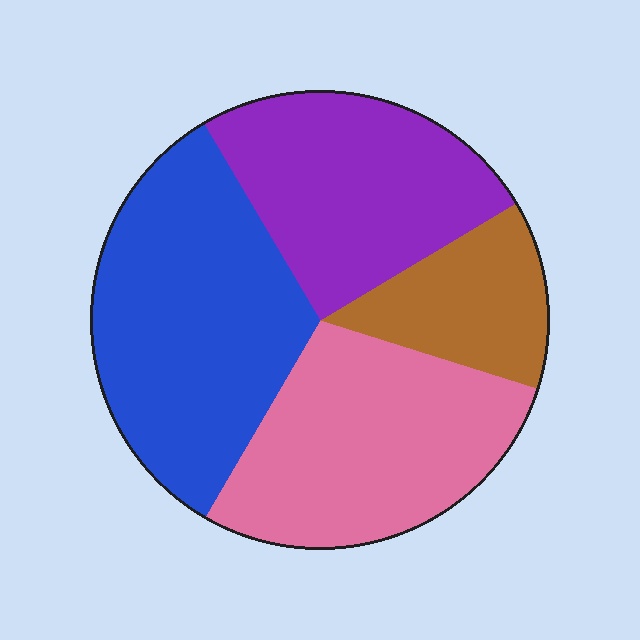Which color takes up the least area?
Brown, at roughly 15%.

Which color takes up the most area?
Blue, at roughly 35%.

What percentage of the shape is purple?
Purple takes up about one quarter (1/4) of the shape.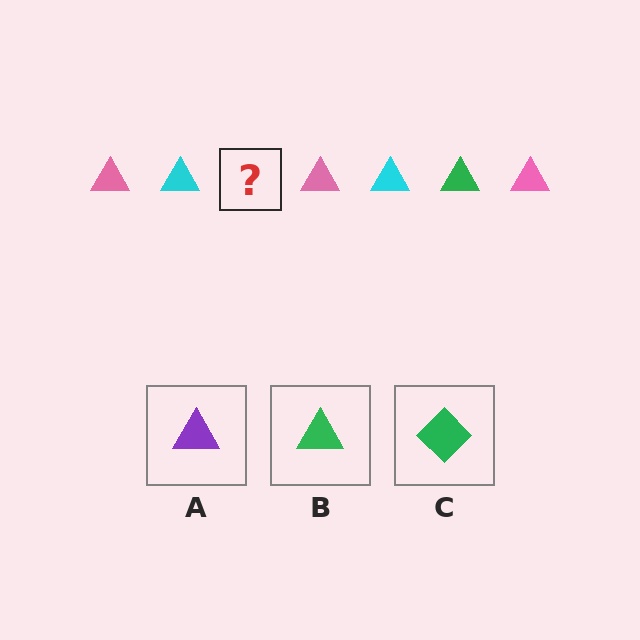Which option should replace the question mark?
Option B.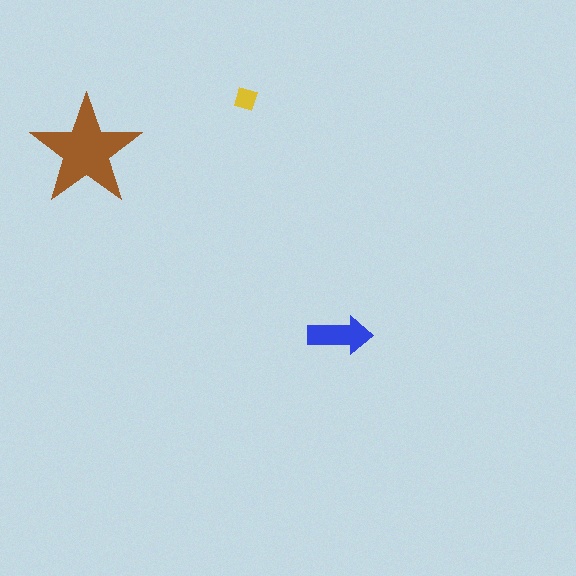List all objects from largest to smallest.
The brown star, the blue arrow, the yellow diamond.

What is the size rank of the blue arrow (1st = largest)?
2nd.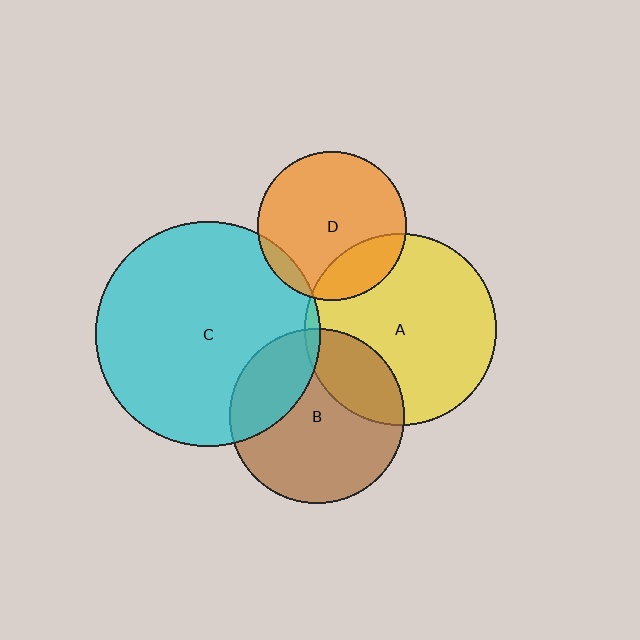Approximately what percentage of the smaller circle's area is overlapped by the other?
Approximately 25%.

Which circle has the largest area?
Circle C (cyan).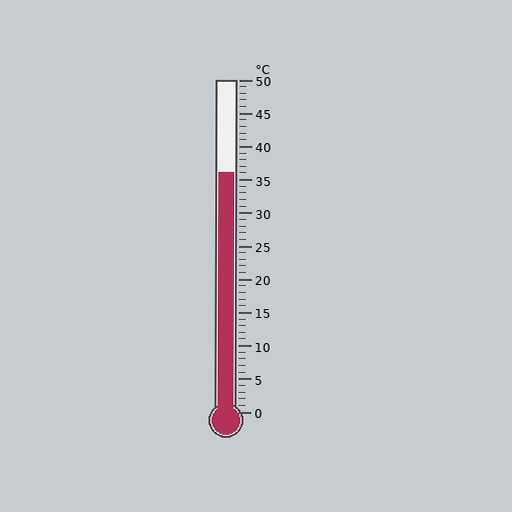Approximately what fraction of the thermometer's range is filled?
The thermometer is filled to approximately 70% of its range.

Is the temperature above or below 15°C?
The temperature is above 15°C.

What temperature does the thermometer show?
The thermometer shows approximately 36°C.